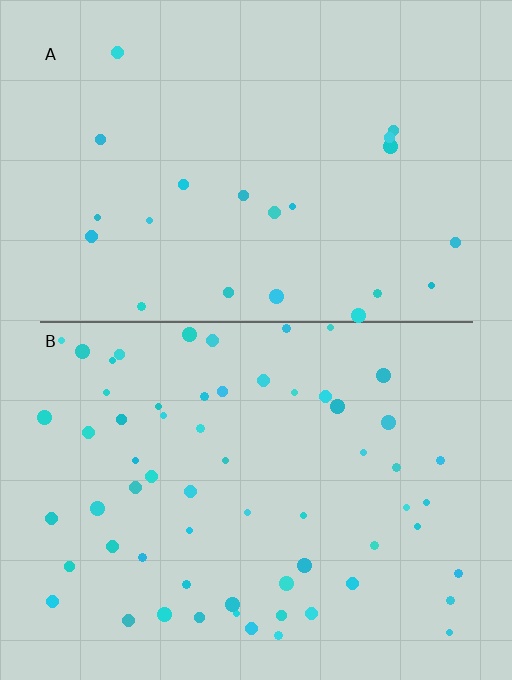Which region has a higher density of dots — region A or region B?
B (the bottom).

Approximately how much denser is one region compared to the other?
Approximately 2.8× — region B over region A.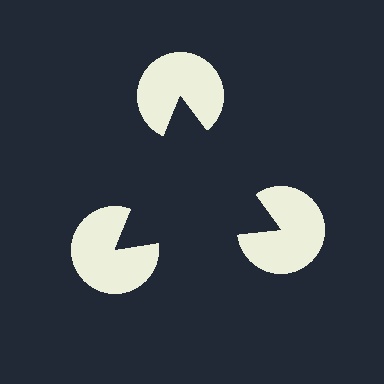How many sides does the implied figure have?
3 sides.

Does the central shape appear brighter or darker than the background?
It typically appears slightly darker than the background, even though no actual brightness change is drawn.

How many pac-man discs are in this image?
There are 3 — one at each vertex of the illusory triangle.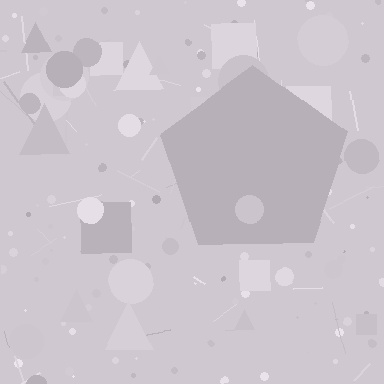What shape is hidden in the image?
A pentagon is hidden in the image.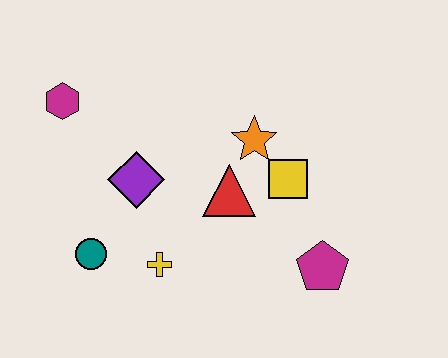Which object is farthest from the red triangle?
The magenta hexagon is farthest from the red triangle.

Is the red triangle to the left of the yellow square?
Yes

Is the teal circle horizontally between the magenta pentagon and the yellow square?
No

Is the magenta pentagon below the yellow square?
Yes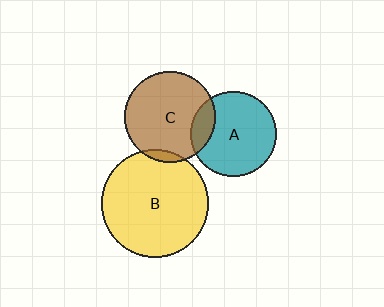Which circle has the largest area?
Circle B (yellow).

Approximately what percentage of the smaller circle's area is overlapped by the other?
Approximately 15%.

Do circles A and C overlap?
Yes.